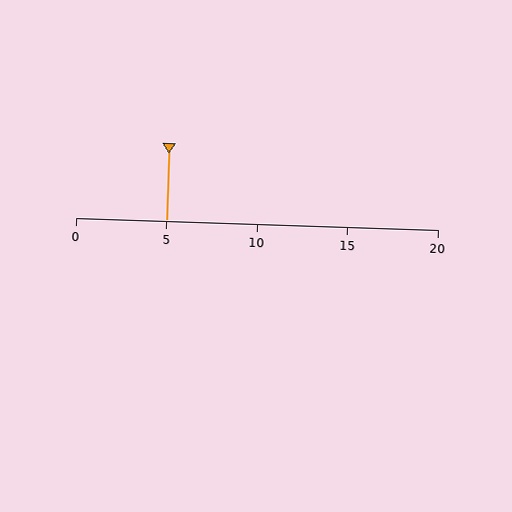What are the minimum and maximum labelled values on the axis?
The axis runs from 0 to 20.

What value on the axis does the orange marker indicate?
The marker indicates approximately 5.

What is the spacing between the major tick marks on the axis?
The major ticks are spaced 5 apart.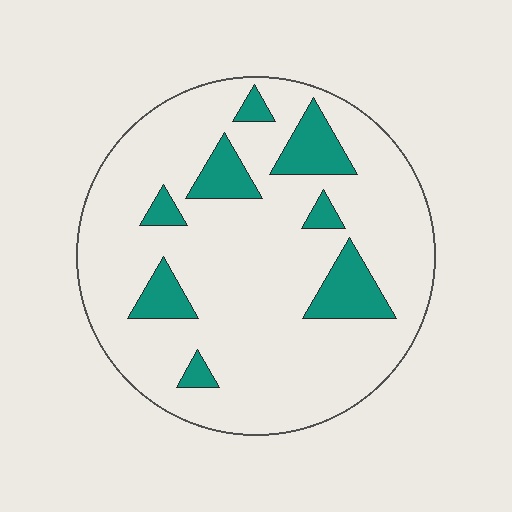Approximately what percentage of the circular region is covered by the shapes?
Approximately 15%.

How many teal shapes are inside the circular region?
8.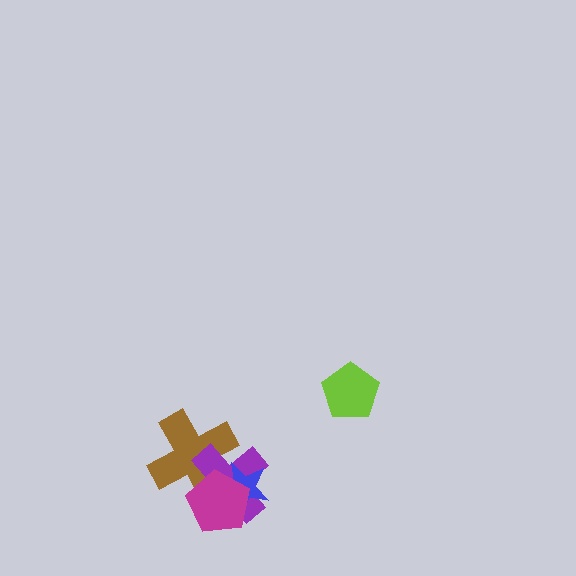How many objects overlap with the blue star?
3 objects overlap with the blue star.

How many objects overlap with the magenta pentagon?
3 objects overlap with the magenta pentagon.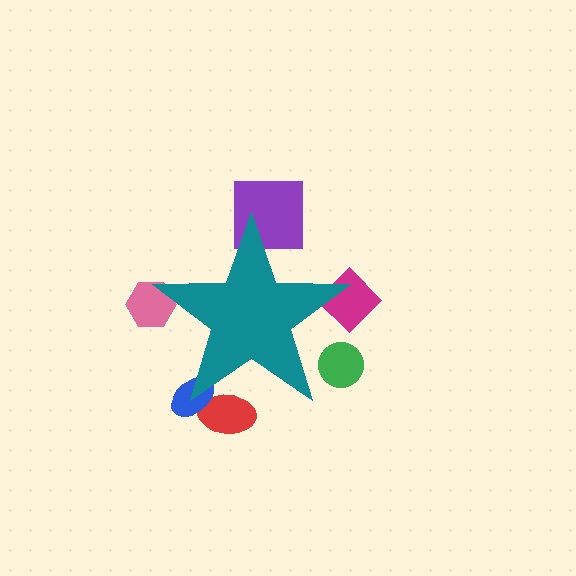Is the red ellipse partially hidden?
Yes, the red ellipse is partially hidden behind the teal star.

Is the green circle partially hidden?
Yes, the green circle is partially hidden behind the teal star.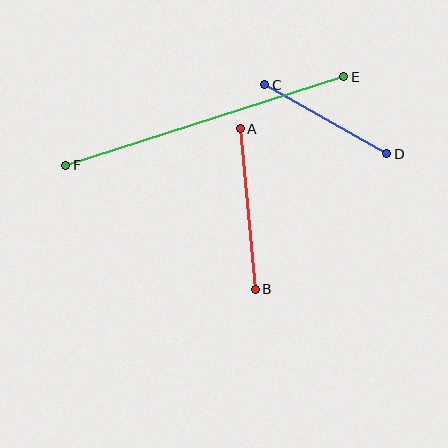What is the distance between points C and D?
The distance is approximately 140 pixels.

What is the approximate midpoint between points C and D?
The midpoint is at approximately (326, 119) pixels.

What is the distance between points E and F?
The distance is approximately 292 pixels.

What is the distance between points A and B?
The distance is approximately 161 pixels.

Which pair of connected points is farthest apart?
Points E and F are farthest apart.